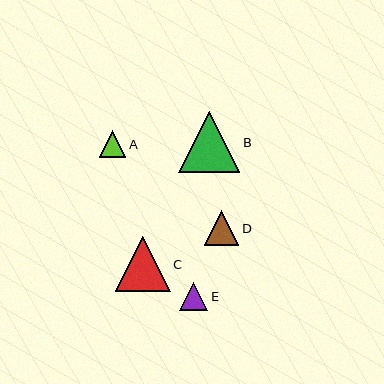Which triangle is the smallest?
Triangle A is the smallest with a size of approximately 26 pixels.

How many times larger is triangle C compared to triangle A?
Triangle C is approximately 2.1 times the size of triangle A.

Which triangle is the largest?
Triangle B is the largest with a size of approximately 61 pixels.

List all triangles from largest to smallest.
From largest to smallest: B, C, D, E, A.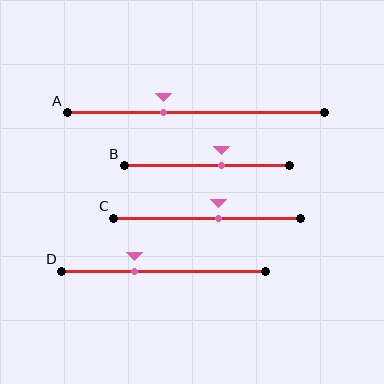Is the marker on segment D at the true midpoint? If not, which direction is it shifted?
No, the marker on segment D is shifted to the left by about 14% of the segment length.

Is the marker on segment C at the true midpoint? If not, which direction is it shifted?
No, the marker on segment C is shifted to the right by about 6% of the segment length.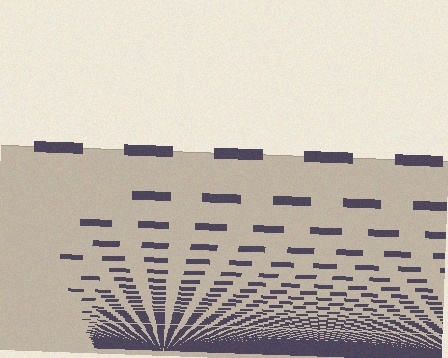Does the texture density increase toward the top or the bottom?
Density increases toward the bottom.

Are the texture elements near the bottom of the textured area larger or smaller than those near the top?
Smaller. The gradient is inverted — elements near the bottom are smaller and denser.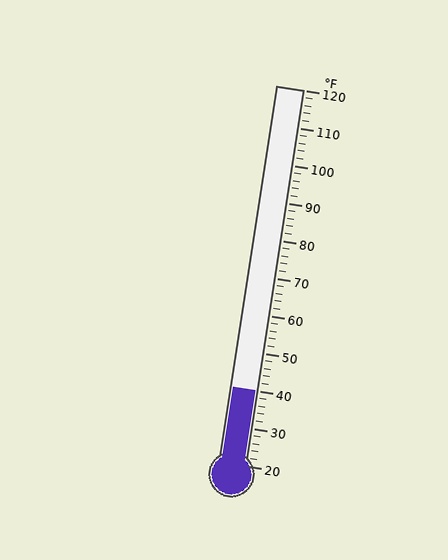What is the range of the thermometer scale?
The thermometer scale ranges from 20°F to 120°F.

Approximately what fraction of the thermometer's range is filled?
The thermometer is filled to approximately 20% of its range.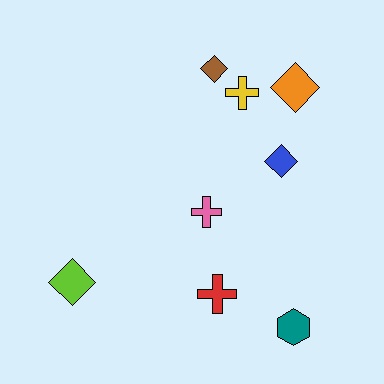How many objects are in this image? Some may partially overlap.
There are 8 objects.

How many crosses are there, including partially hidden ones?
There are 3 crosses.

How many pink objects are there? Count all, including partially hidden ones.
There is 1 pink object.